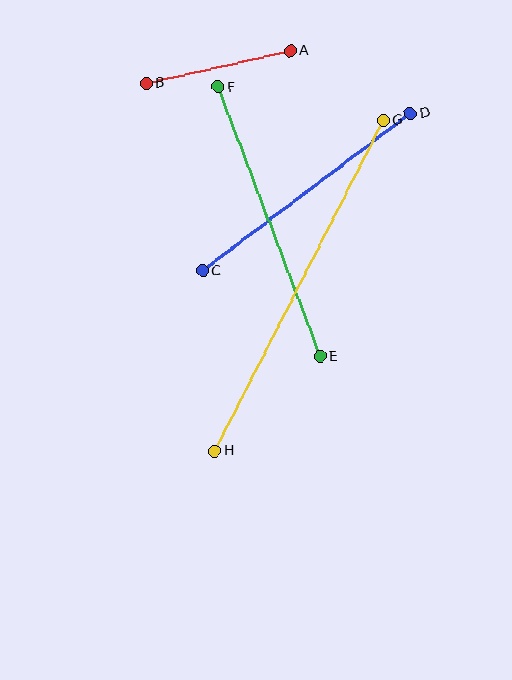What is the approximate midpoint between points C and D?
The midpoint is at approximately (306, 192) pixels.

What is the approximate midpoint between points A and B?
The midpoint is at approximately (218, 67) pixels.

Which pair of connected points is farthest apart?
Points G and H are farthest apart.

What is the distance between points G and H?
The distance is approximately 370 pixels.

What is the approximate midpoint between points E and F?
The midpoint is at approximately (269, 222) pixels.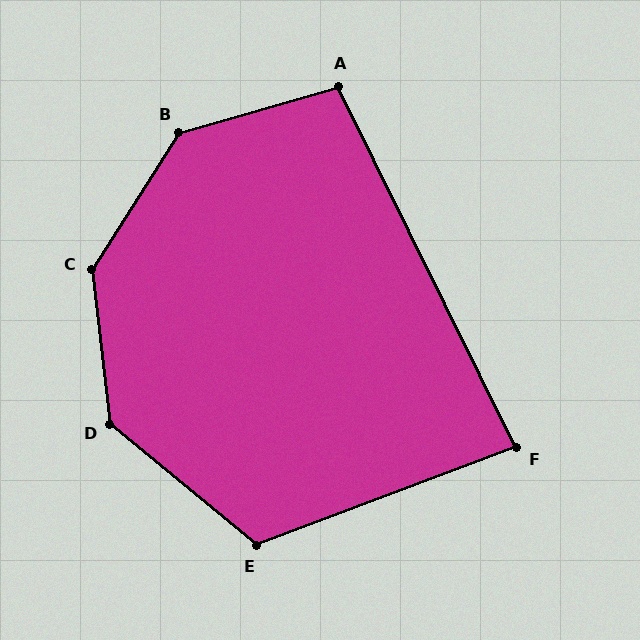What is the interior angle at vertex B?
Approximately 139 degrees (obtuse).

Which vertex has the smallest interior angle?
F, at approximately 84 degrees.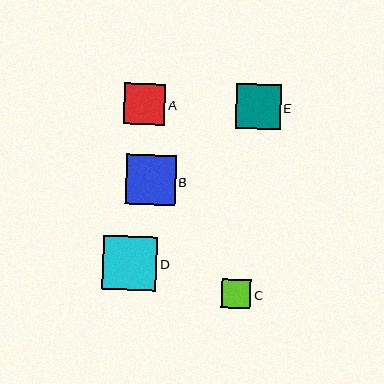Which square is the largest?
Square D is the largest with a size of approximately 54 pixels.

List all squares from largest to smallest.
From largest to smallest: D, B, E, A, C.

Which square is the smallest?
Square C is the smallest with a size of approximately 29 pixels.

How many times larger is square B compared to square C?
Square B is approximately 1.7 times the size of square C.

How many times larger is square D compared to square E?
Square D is approximately 1.2 times the size of square E.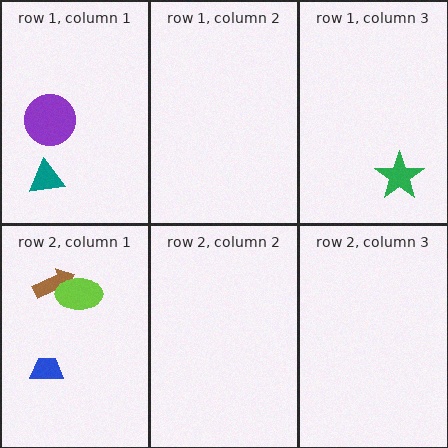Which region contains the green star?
The row 1, column 3 region.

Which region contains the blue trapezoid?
The row 2, column 1 region.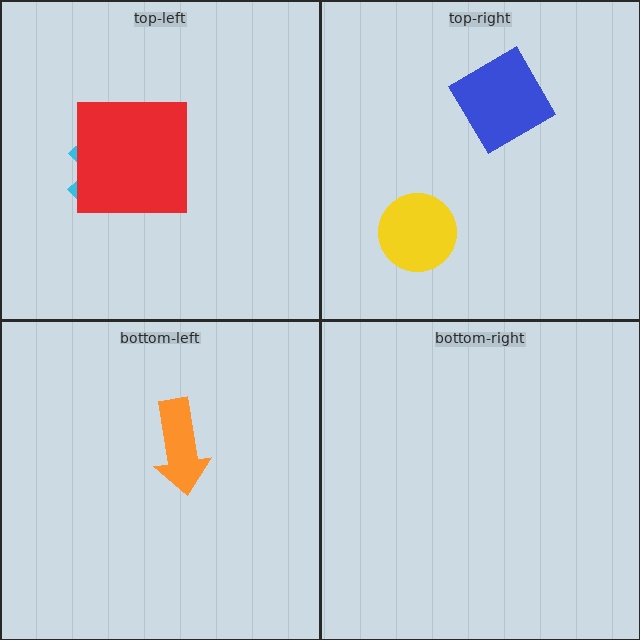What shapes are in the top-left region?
The cyan cross, the red square.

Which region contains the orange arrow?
The bottom-left region.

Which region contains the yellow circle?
The top-right region.